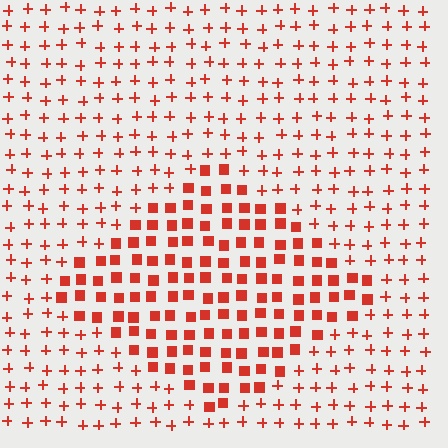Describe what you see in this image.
The image is filled with small red elements arranged in a uniform grid. A diamond-shaped region contains squares, while the surrounding area contains plus signs. The boundary is defined purely by the change in element shape.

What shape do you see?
I see a diamond.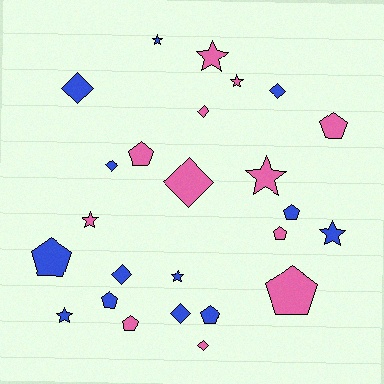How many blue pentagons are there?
There are 4 blue pentagons.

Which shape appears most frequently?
Pentagon, with 9 objects.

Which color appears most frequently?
Blue, with 13 objects.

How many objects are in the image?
There are 25 objects.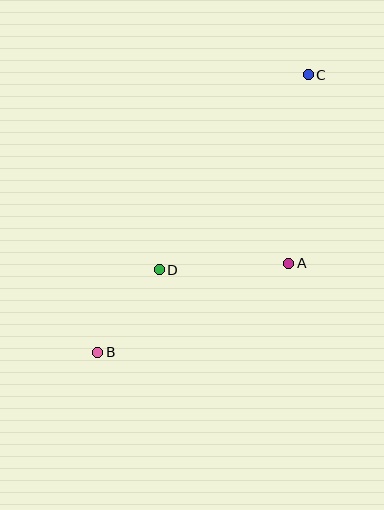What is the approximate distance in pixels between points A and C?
The distance between A and C is approximately 189 pixels.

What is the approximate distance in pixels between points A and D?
The distance between A and D is approximately 130 pixels.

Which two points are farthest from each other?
Points B and C are farthest from each other.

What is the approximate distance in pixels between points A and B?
The distance between A and B is approximately 211 pixels.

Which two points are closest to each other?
Points B and D are closest to each other.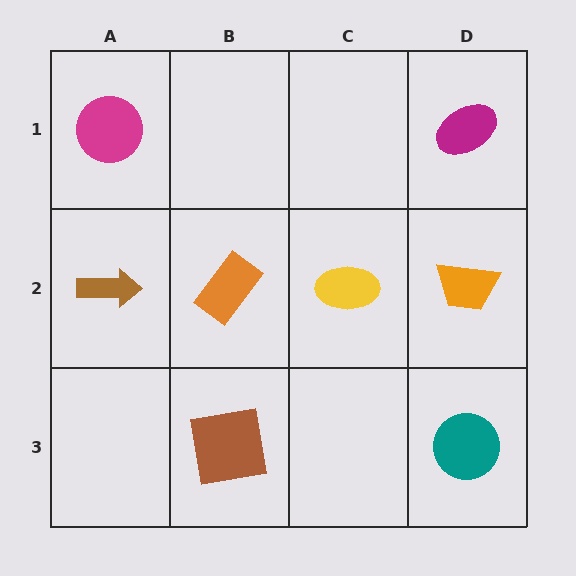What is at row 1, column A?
A magenta circle.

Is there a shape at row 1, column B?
No, that cell is empty.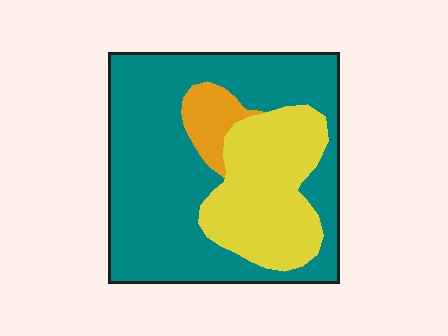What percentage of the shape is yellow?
Yellow takes up about one quarter (1/4) of the shape.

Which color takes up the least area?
Orange, at roughly 5%.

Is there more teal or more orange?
Teal.